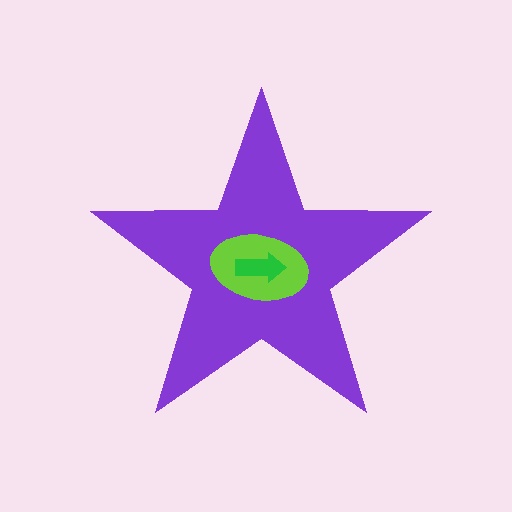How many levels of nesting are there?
3.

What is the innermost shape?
The green arrow.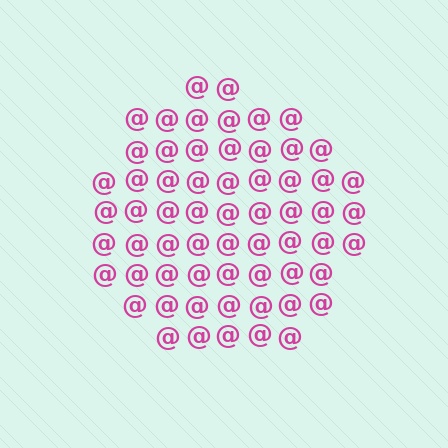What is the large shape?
The large shape is a circle.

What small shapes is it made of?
It is made of small at signs.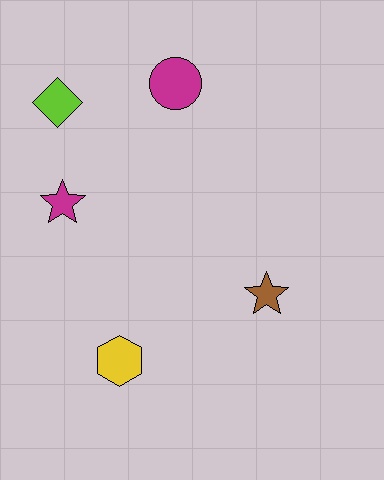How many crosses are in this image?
There are no crosses.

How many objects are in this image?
There are 5 objects.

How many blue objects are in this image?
There are no blue objects.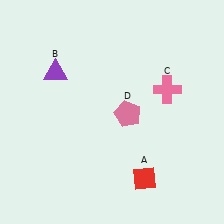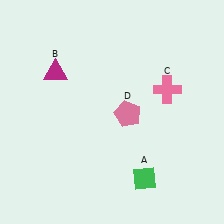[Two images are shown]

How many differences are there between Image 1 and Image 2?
There are 2 differences between the two images.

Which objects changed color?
A changed from red to green. B changed from purple to magenta.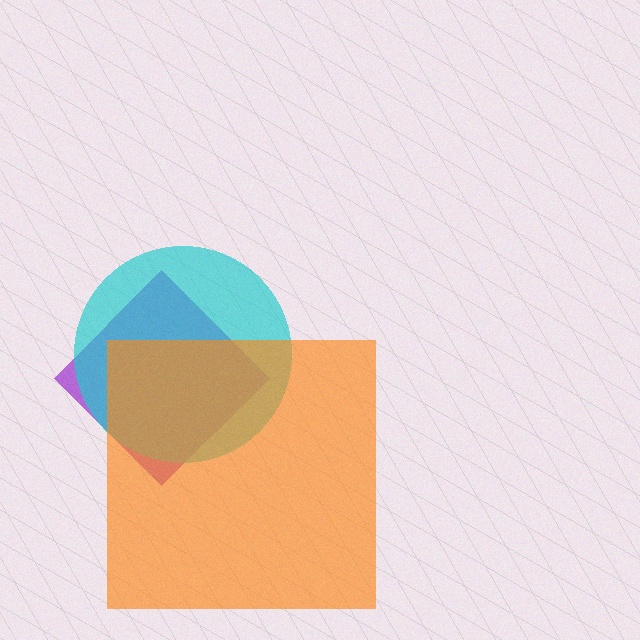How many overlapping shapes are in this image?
There are 3 overlapping shapes in the image.